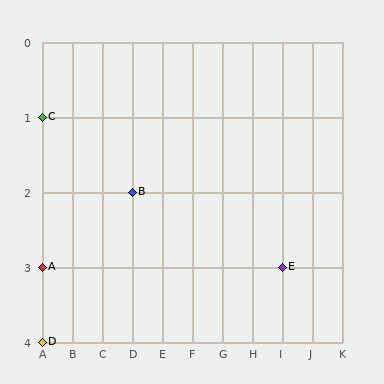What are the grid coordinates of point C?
Point C is at grid coordinates (A, 1).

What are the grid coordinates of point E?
Point E is at grid coordinates (I, 3).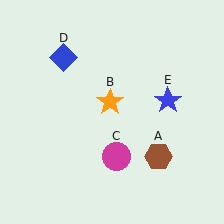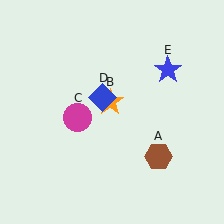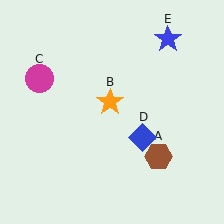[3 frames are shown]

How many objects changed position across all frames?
3 objects changed position: magenta circle (object C), blue diamond (object D), blue star (object E).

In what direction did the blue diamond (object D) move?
The blue diamond (object D) moved down and to the right.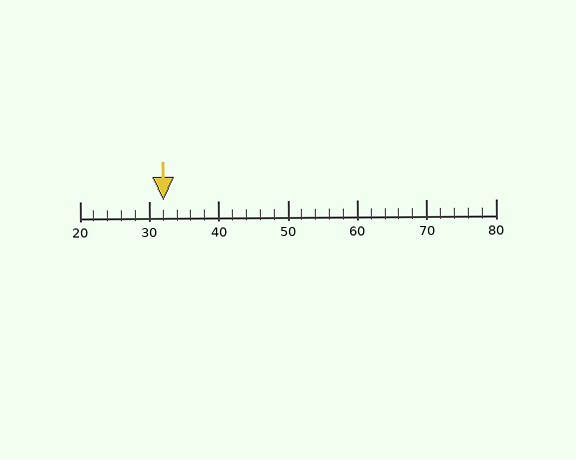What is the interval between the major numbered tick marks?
The major tick marks are spaced 10 units apart.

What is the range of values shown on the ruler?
The ruler shows values from 20 to 80.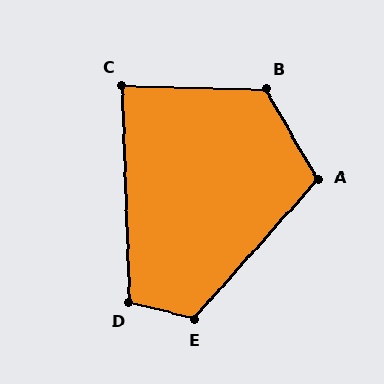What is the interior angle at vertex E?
Approximately 117 degrees (obtuse).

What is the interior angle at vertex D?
Approximately 106 degrees (obtuse).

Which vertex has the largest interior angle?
B, at approximately 121 degrees.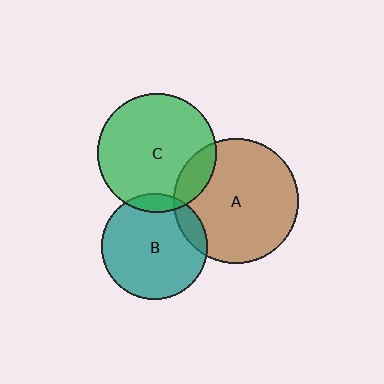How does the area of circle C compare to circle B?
Approximately 1.2 times.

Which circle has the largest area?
Circle A (brown).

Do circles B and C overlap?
Yes.